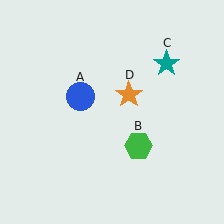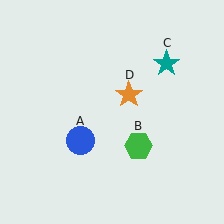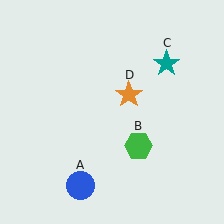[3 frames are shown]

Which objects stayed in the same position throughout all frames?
Green hexagon (object B) and teal star (object C) and orange star (object D) remained stationary.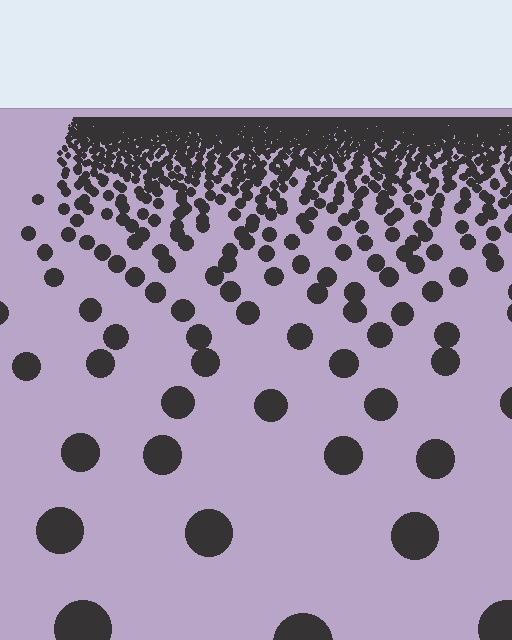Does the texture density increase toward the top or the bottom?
Density increases toward the top.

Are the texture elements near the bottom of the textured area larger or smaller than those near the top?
Larger. Near the bottom, elements are closer to the viewer and appear at a bigger on-screen size.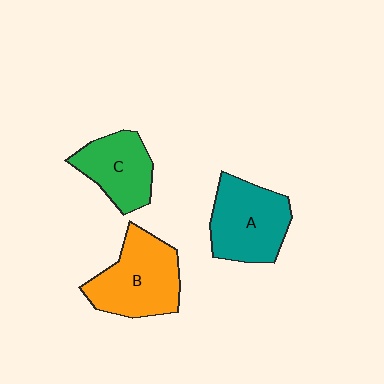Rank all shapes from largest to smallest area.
From largest to smallest: B (orange), A (teal), C (green).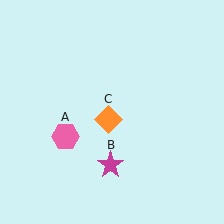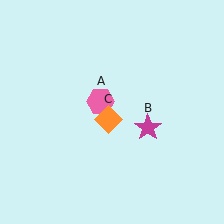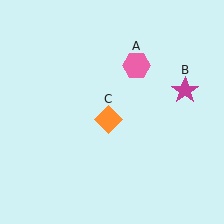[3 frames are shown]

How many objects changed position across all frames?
2 objects changed position: pink hexagon (object A), magenta star (object B).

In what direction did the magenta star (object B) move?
The magenta star (object B) moved up and to the right.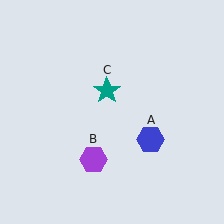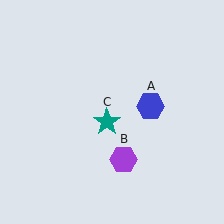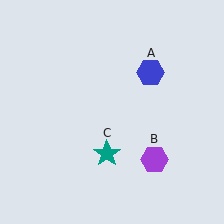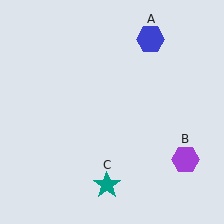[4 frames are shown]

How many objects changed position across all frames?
3 objects changed position: blue hexagon (object A), purple hexagon (object B), teal star (object C).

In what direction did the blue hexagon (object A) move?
The blue hexagon (object A) moved up.